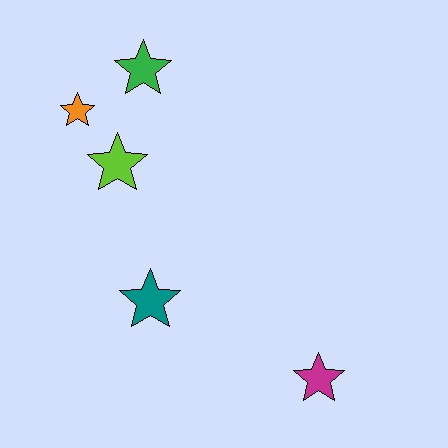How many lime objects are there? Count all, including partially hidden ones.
There is 1 lime object.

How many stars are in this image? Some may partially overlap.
There are 5 stars.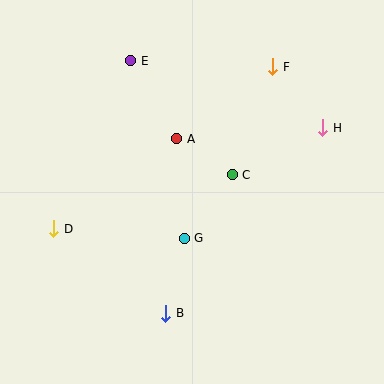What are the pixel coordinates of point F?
Point F is at (273, 67).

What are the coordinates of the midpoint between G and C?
The midpoint between G and C is at (208, 207).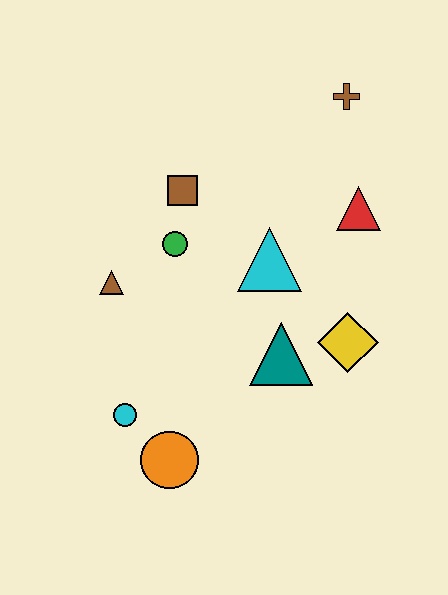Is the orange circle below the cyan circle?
Yes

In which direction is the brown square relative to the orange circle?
The brown square is above the orange circle.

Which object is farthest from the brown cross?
The orange circle is farthest from the brown cross.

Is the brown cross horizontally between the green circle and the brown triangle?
No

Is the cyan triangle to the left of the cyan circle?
No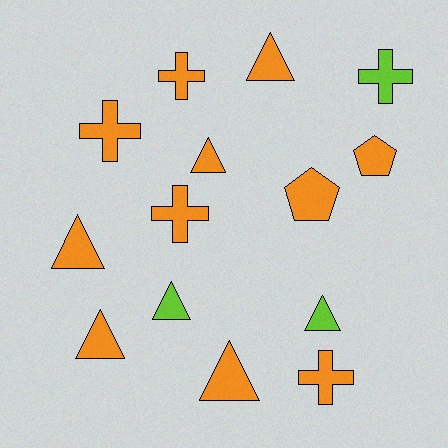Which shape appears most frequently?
Triangle, with 7 objects.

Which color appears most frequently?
Orange, with 11 objects.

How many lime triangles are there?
There are 2 lime triangles.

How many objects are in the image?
There are 14 objects.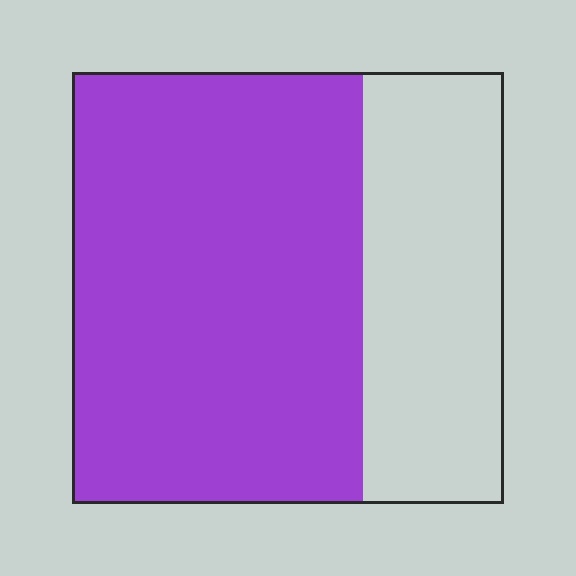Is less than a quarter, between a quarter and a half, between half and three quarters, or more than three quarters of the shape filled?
Between half and three quarters.